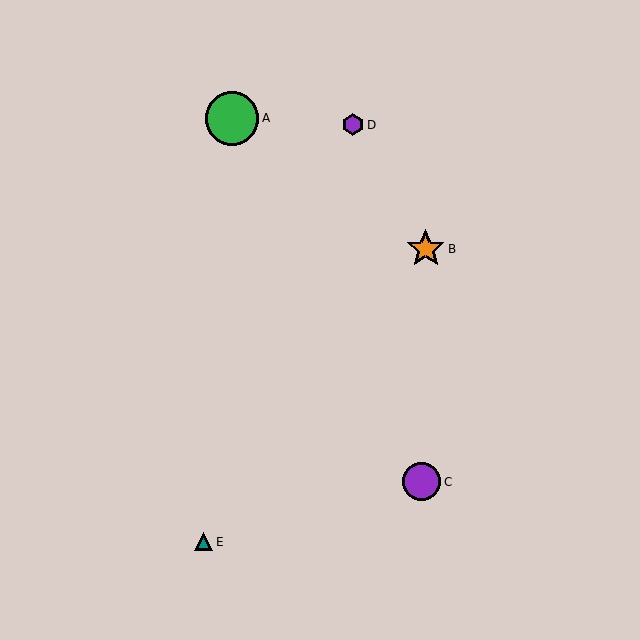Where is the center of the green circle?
The center of the green circle is at (232, 118).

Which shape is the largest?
The green circle (labeled A) is the largest.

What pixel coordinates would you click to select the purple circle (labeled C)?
Click at (422, 482) to select the purple circle C.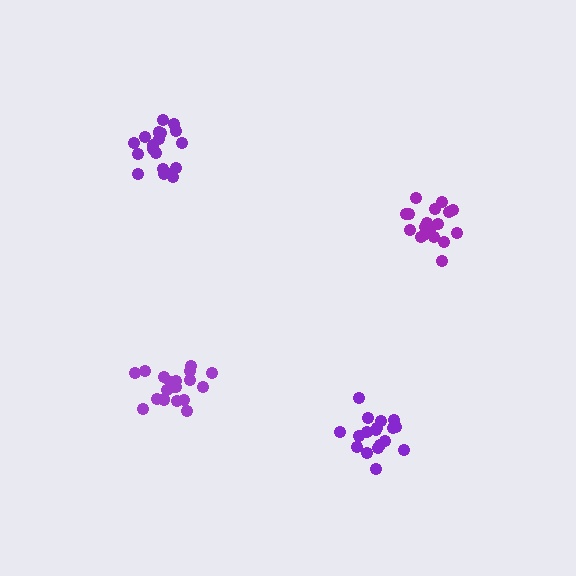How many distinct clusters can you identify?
There are 4 distinct clusters.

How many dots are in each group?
Group 1: 18 dots, Group 2: 19 dots, Group 3: 20 dots, Group 4: 18 dots (75 total).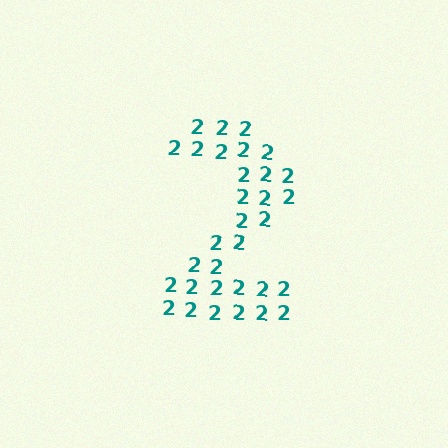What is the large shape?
The large shape is the digit 2.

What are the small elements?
The small elements are digit 2's.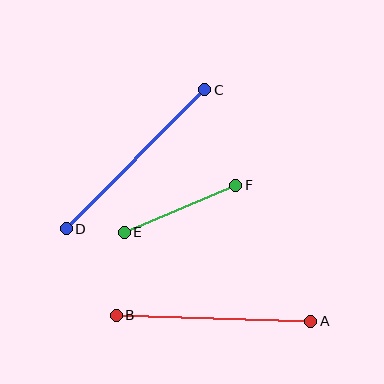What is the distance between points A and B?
The distance is approximately 194 pixels.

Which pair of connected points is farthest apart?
Points C and D are farthest apart.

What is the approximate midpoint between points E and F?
The midpoint is at approximately (180, 209) pixels.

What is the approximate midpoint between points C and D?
The midpoint is at approximately (136, 159) pixels.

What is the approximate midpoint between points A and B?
The midpoint is at approximately (213, 318) pixels.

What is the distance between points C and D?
The distance is approximately 197 pixels.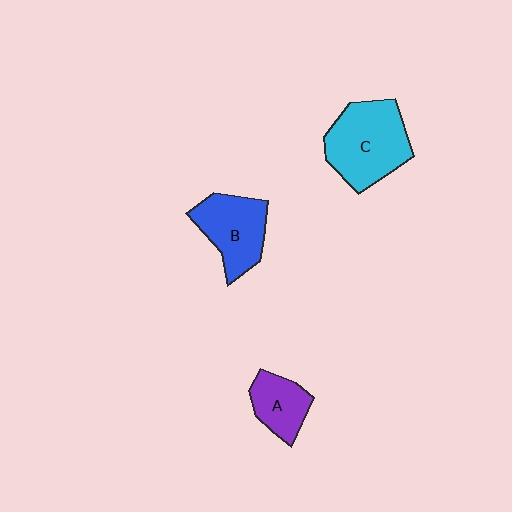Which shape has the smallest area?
Shape A (purple).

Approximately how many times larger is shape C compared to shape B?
Approximately 1.3 times.